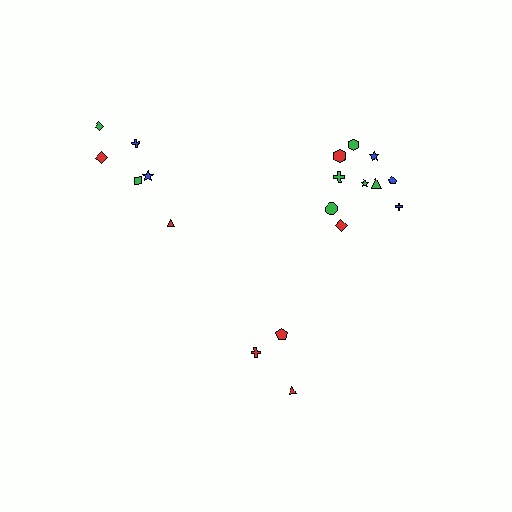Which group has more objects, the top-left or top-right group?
The top-right group.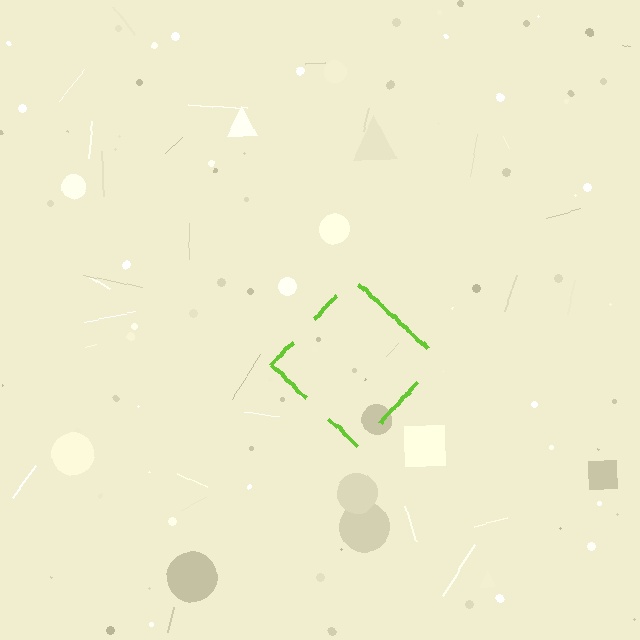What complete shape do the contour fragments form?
The contour fragments form a diamond.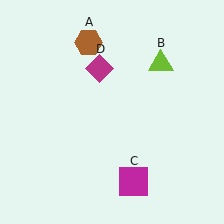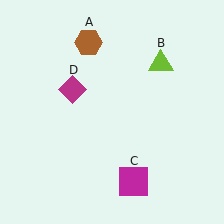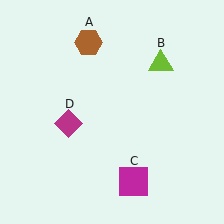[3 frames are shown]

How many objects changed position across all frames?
1 object changed position: magenta diamond (object D).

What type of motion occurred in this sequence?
The magenta diamond (object D) rotated counterclockwise around the center of the scene.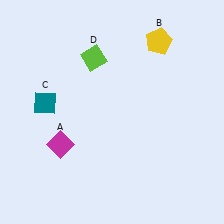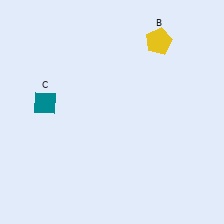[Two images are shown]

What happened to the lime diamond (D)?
The lime diamond (D) was removed in Image 2. It was in the top-left area of Image 1.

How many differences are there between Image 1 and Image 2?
There are 2 differences between the two images.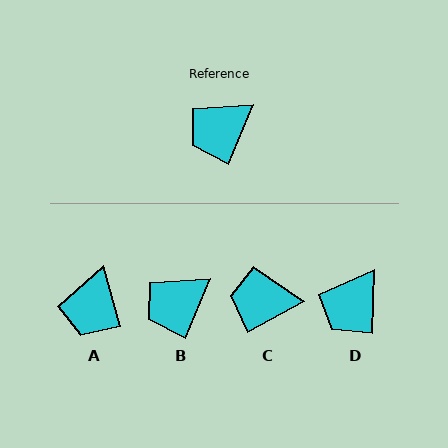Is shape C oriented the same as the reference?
No, it is off by about 38 degrees.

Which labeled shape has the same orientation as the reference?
B.